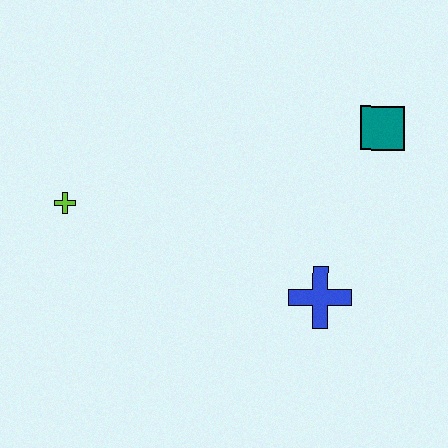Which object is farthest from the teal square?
The lime cross is farthest from the teal square.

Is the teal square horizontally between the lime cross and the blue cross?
No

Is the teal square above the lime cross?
Yes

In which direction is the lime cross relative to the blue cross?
The lime cross is to the left of the blue cross.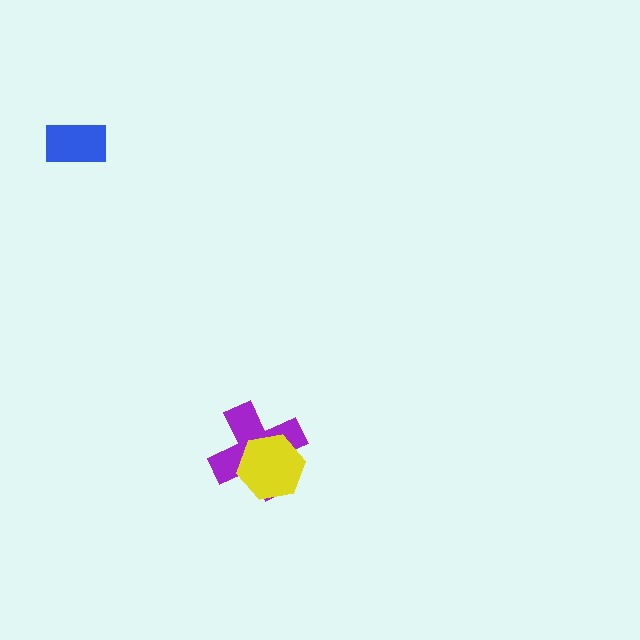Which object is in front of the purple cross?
The yellow hexagon is in front of the purple cross.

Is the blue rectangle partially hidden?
No, no other shape covers it.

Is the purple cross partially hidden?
Yes, it is partially covered by another shape.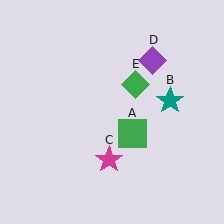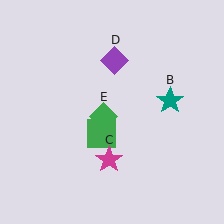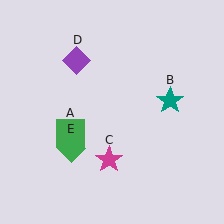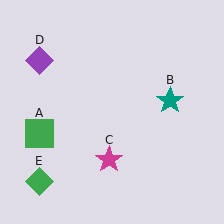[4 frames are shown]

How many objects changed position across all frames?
3 objects changed position: green square (object A), purple diamond (object D), green diamond (object E).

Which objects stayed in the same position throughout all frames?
Teal star (object B) and magenta star (object C) remained stationary.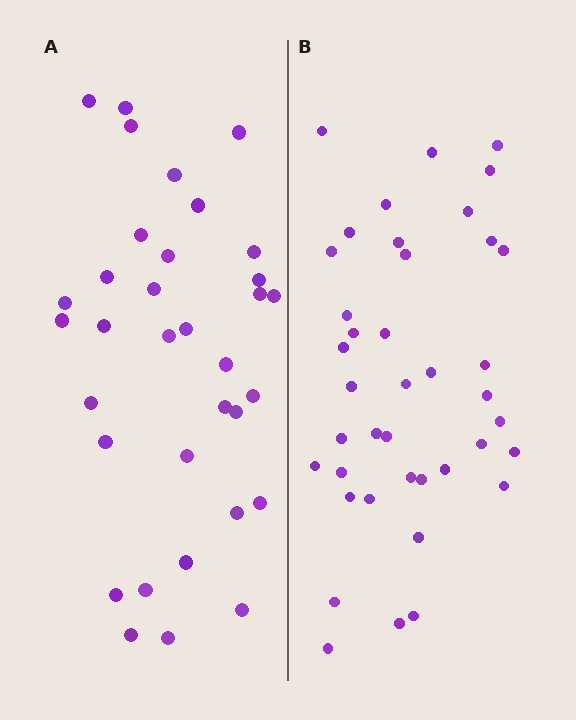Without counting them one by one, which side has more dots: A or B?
Region B (the right region) has more dots.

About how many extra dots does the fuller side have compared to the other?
Region B has about 6 more dots than region A.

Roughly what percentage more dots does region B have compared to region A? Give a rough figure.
About 20% more.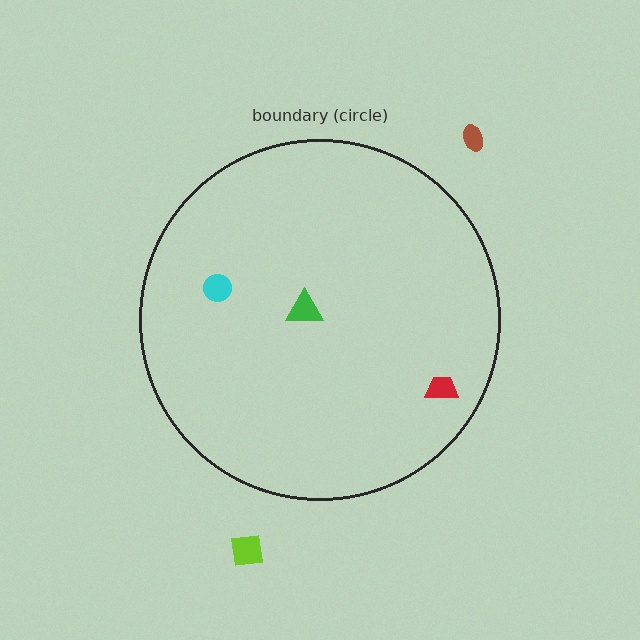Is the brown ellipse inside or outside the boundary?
Outside.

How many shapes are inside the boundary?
3 inside, 2 outside.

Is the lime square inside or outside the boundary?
Outside.